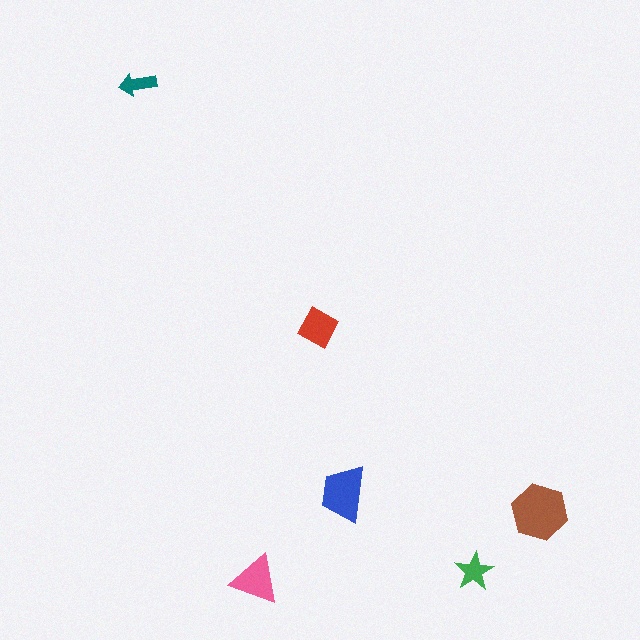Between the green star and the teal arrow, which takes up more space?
The green star.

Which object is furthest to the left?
The teal arrow is leftmost.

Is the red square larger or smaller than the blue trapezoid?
Smaller.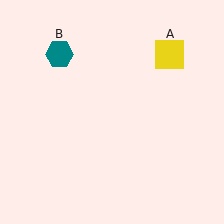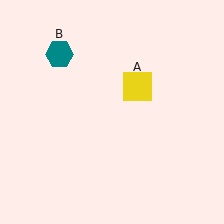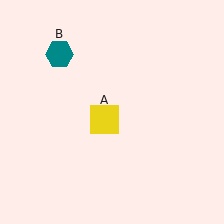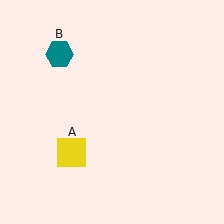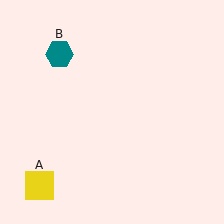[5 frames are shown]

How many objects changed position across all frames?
1 object changed position: yellow square (object A).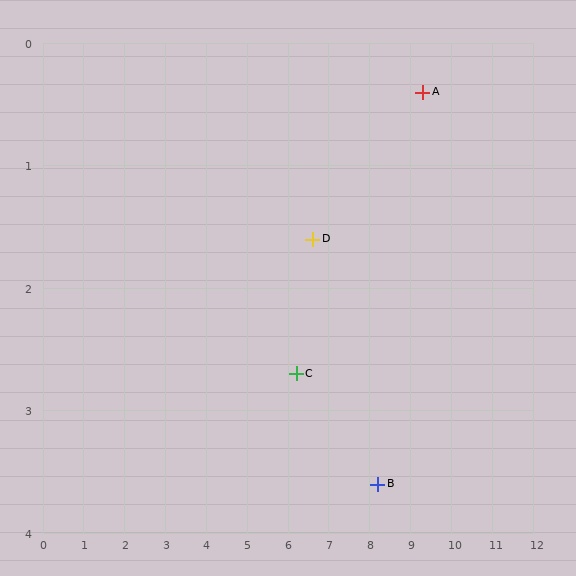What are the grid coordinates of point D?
Point D is at approximately (6.6, 1.6).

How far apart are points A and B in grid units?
Points A and B are about 3.4 grid units apart.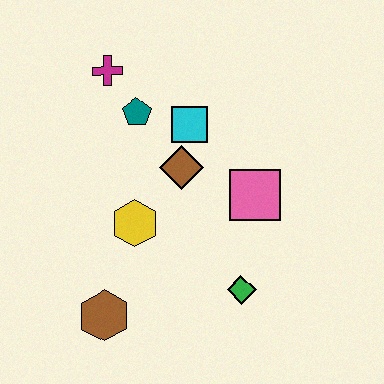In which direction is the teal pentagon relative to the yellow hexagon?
The teal pentagon is above the yellow hexagon.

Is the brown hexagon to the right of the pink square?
No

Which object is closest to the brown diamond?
The cyan square is closest to the brown diamond.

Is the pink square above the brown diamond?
No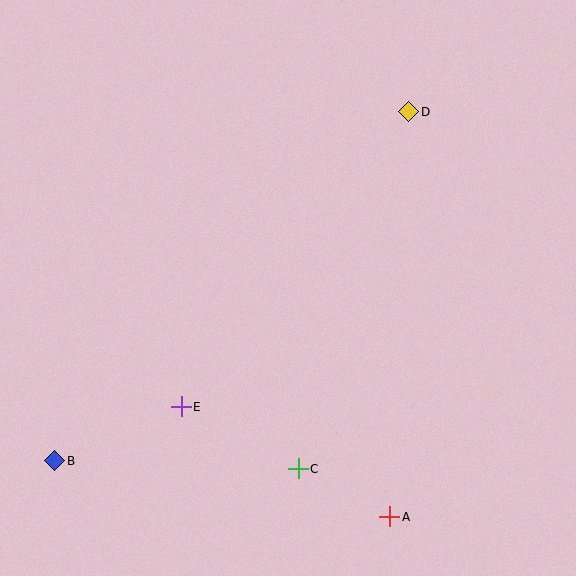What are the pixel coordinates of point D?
Point D is at (409, 112).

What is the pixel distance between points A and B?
The distance between A and B is 340 pixels.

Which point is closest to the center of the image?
Point E at (181, 407) is closest to the center.